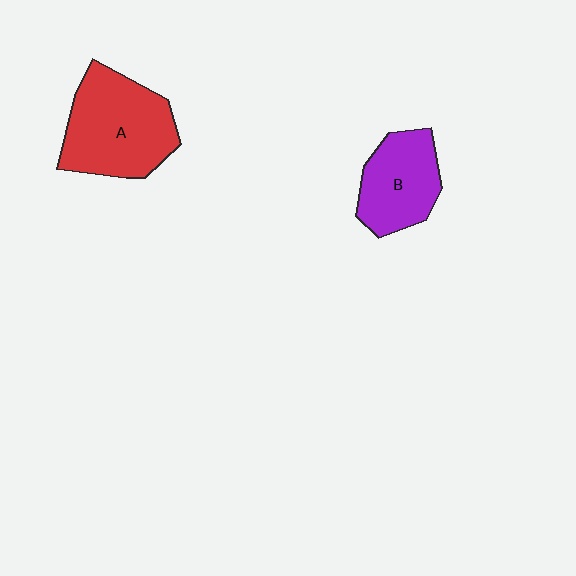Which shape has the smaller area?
Shape B (purple).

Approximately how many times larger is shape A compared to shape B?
Approximately 1.5 times.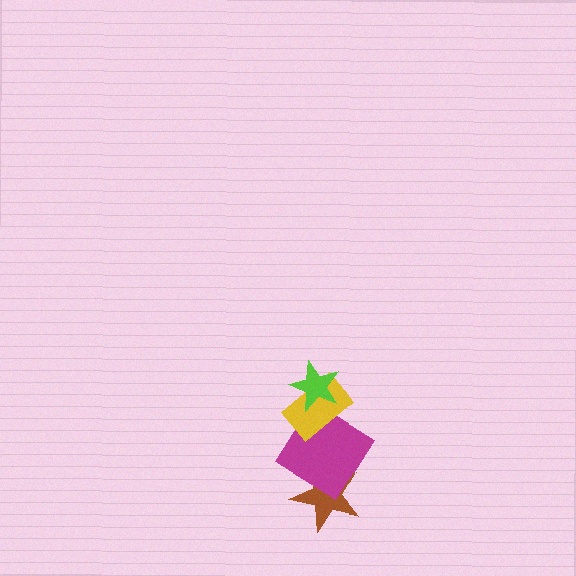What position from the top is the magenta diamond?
The magenta diamond is 3rd from the top.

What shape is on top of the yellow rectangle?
The lime star is on top of the yellow rectangle.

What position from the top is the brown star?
The brown star is 4th from the top.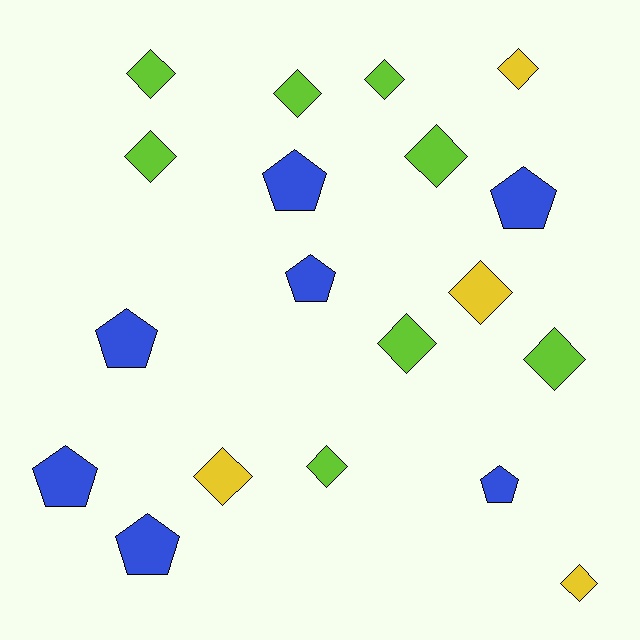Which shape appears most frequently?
Diamond, with 12 objects.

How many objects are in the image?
There are 19 objects.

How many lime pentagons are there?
There are no lime pentagons.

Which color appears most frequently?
Lime, with 8 objects.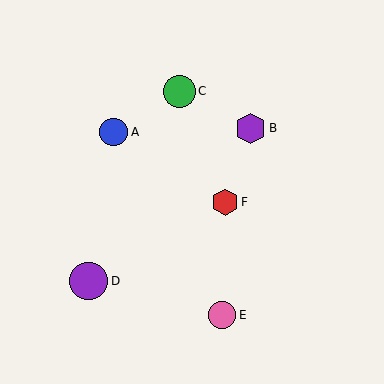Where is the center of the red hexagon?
The center of the red hexagon is at (225, 202).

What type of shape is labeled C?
Shape C is a green circle.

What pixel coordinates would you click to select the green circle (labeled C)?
Click at (179, 91) to select the green circle C.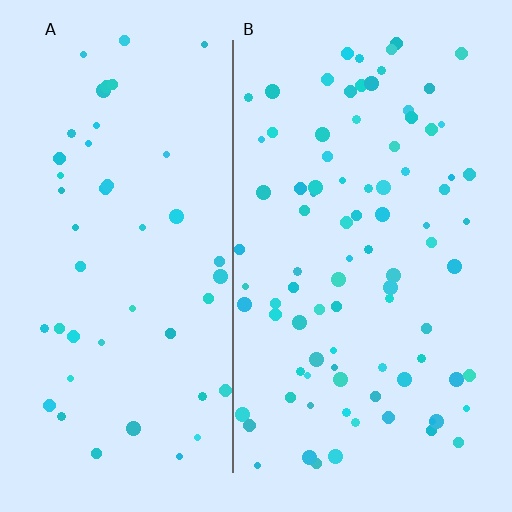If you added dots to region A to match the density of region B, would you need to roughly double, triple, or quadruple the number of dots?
Approximately double.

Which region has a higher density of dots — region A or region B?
B (the right).